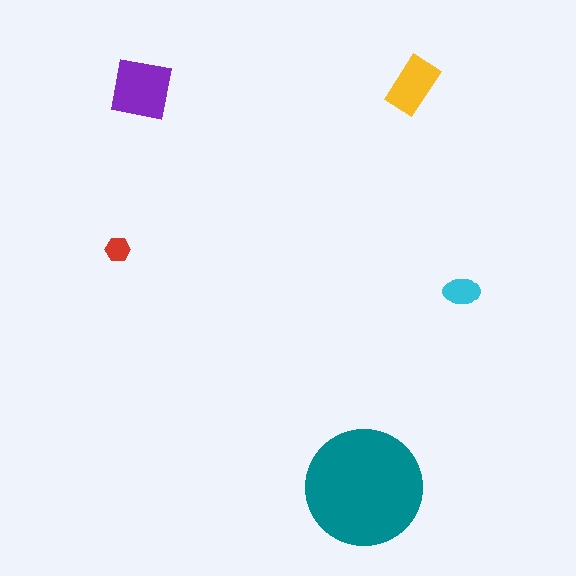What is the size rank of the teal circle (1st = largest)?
1st.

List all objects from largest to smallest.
The teal circle, the purple square, the yellow rectangle, the cyan ellipse, the red hexagon.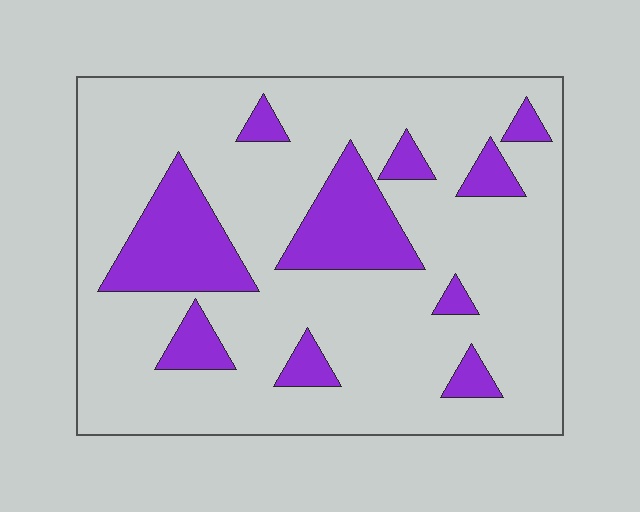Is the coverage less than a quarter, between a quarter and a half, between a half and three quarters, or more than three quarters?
Less than a quarter.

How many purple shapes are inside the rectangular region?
10.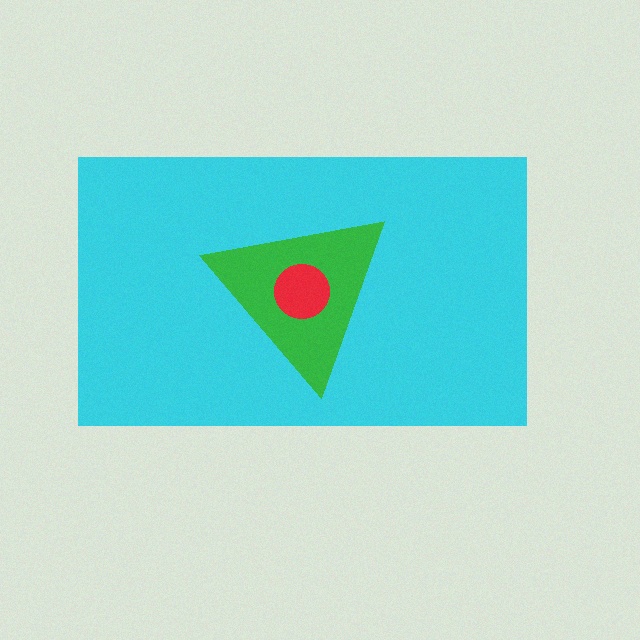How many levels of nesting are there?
3.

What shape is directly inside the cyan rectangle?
The green triangle.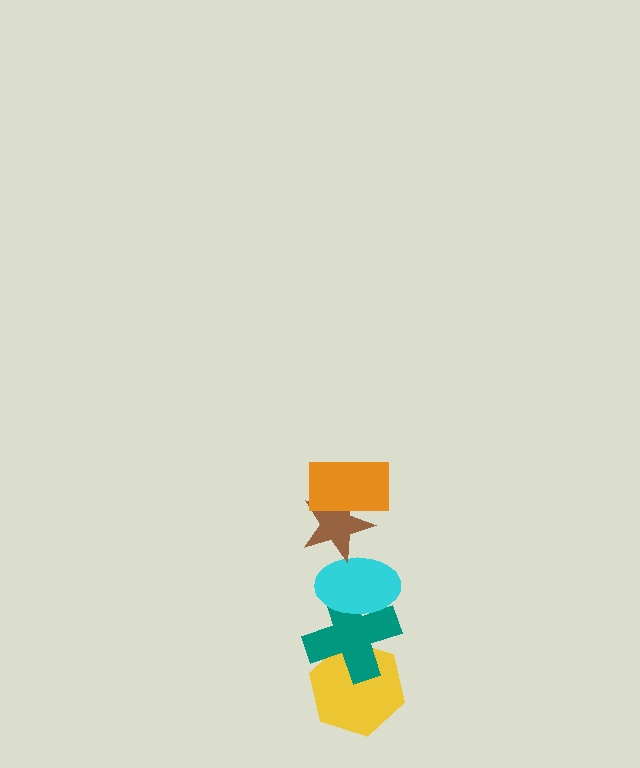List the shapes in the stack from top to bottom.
From top to bottom: the orange rectangle, the brown star, the cyan ellipse, the teal cross, the yellow hexagon.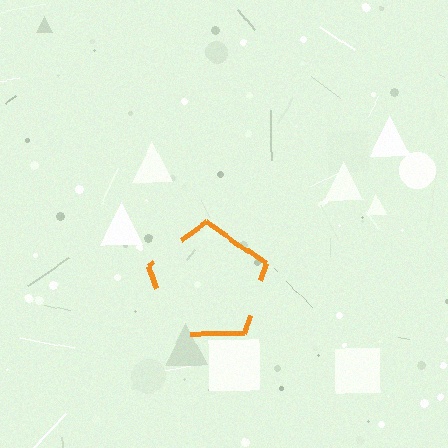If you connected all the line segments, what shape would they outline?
They would outline a pentagon.